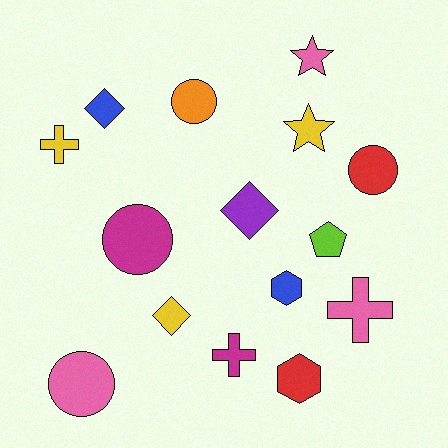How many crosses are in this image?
There are 3 crosses.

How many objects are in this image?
There are 15 objects.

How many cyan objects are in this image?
There are no cyan objects.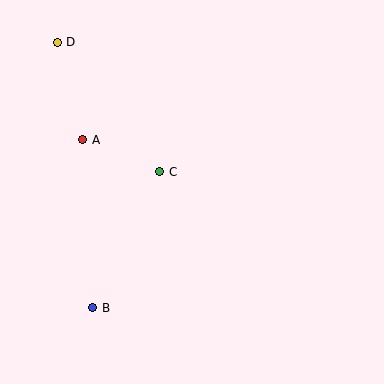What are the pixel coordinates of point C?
Point C is at (160, 172).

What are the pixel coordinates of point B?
Point B is at (93, 308).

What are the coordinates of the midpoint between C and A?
The midpoint between C and A is at (121, 156).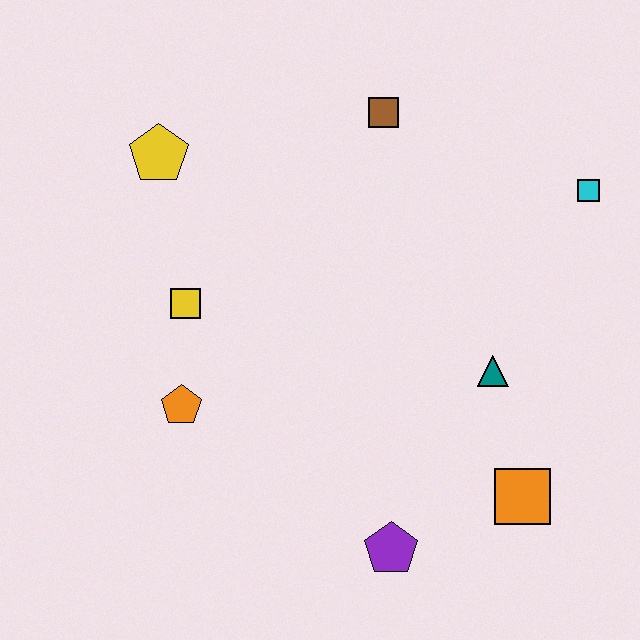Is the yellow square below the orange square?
No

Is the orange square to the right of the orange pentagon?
Yes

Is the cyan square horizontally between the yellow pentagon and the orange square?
No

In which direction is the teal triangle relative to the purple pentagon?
The teal triangle is above the purple pentagon.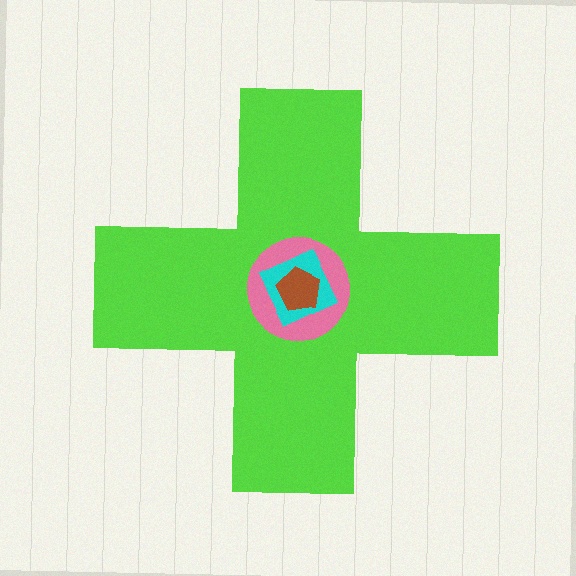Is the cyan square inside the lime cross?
Yes.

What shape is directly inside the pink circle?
The cyan square.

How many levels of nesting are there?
4.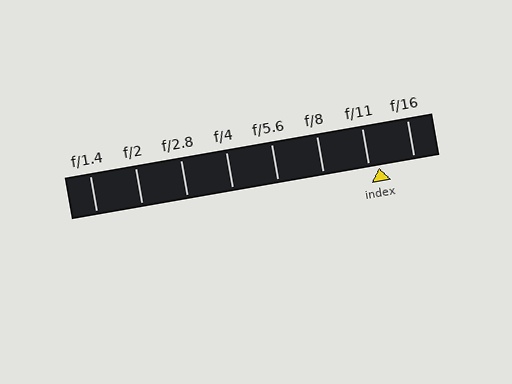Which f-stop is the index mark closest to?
The index mark is closest to f/11.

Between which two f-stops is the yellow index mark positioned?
The index mark is between f/11 and f/16.